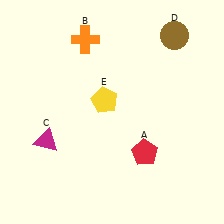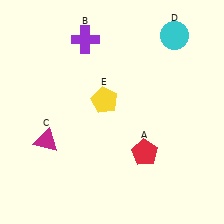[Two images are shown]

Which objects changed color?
B changed from orange to purple. D changed from brown to cyan.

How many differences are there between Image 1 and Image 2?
There are 2 differences between the two images.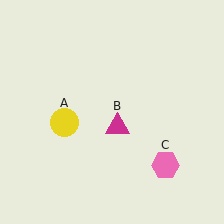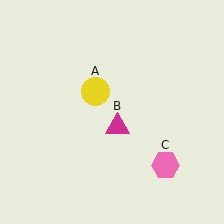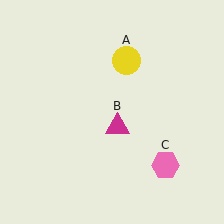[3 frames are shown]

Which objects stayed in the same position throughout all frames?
Magenta triangle (object B) and pink hexagon (object C) remained stationary.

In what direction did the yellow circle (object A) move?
The yellow circle (object A) moved up and to the right.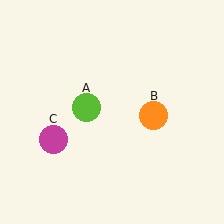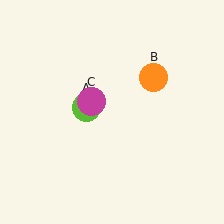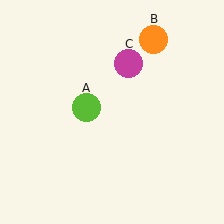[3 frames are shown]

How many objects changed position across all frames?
2 objects changed position: orange circle (object B), magenta circle (object C).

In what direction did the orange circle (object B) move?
The orange circle (object B) moved up.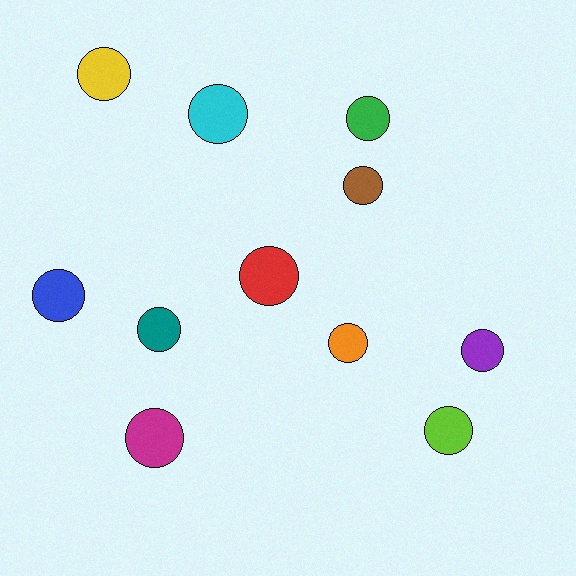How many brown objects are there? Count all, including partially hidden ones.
There is 1 brown object.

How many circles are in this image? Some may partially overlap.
There are 11 circles.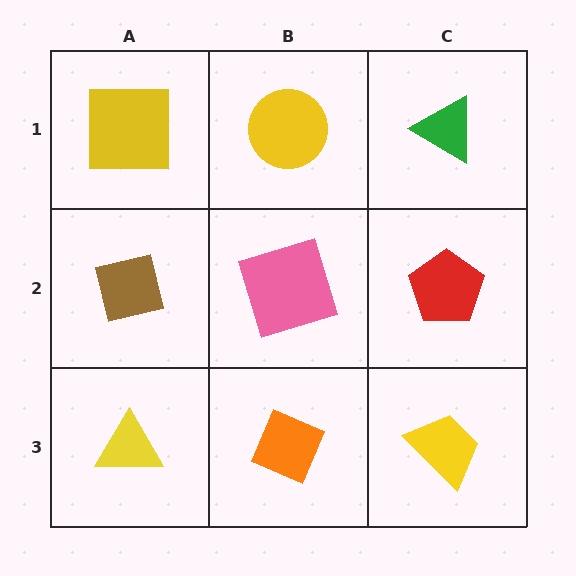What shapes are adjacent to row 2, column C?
A green triangle (row 1, column C), a yellow trapezoid (row 3, column C), a pink square (row 2, column B).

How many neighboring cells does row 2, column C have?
3.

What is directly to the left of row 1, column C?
A yellow circle.